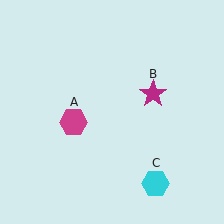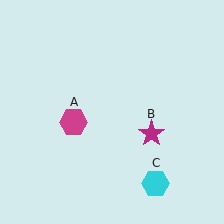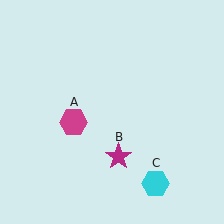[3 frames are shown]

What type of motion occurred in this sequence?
The magenta star (object B) rotated clockwise around the center of the scene.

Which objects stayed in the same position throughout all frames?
Magenta hexagon (object A) and cyan hexagon (object C) remained stationary.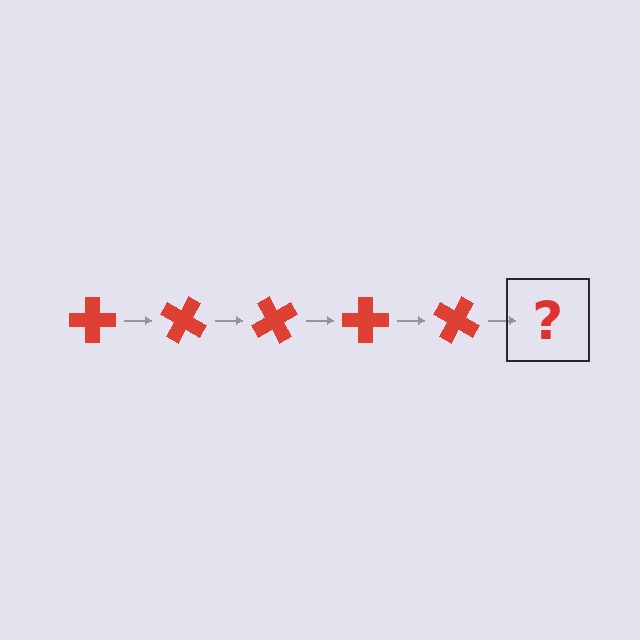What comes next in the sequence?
The next element should be a red cross rotated 150 degrees.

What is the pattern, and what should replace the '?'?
The pattern is that the cross rotates 30 degrees each step. The '?' should be a red cross rotated 150 degrees.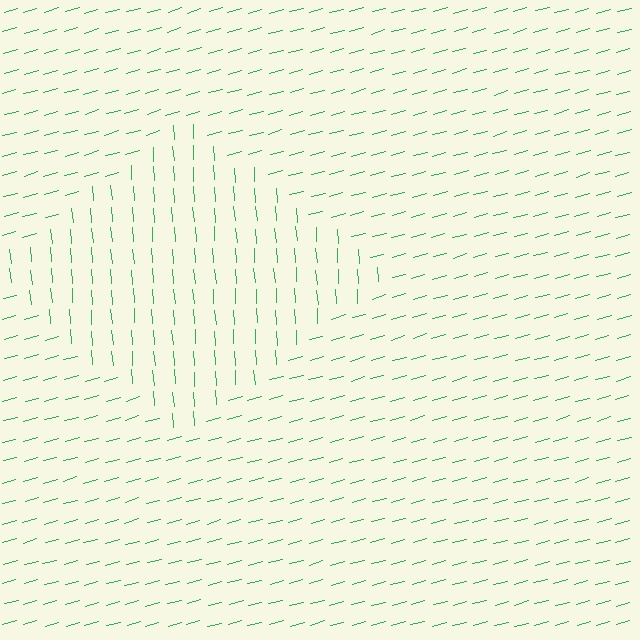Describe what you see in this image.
The image is filled with small green line segments. A diamond region in the image has lines oriented differently from the surrounding lines, creating a visible texture boundary.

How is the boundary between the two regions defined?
The boundary is defined purely by a change in line orientation (approximately 79 degrees difference). All lines are the same color and thickness.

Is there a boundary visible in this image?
Yes, there is a texture boundary formed by a change in line orientation.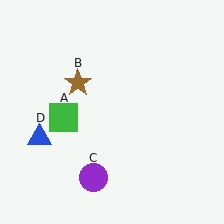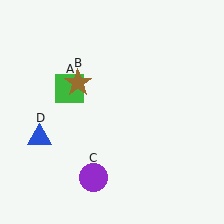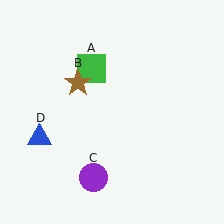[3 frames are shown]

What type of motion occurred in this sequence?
The green square (object A) rotated clockwise around the center of the scene.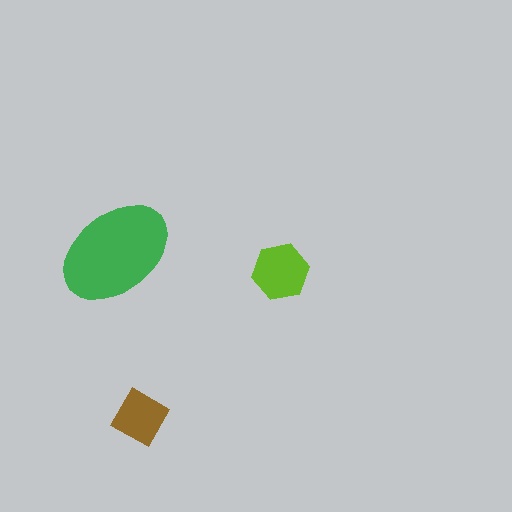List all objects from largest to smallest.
The green ellipse, the lime hexagon, the brown diamond.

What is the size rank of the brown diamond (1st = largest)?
3rd.